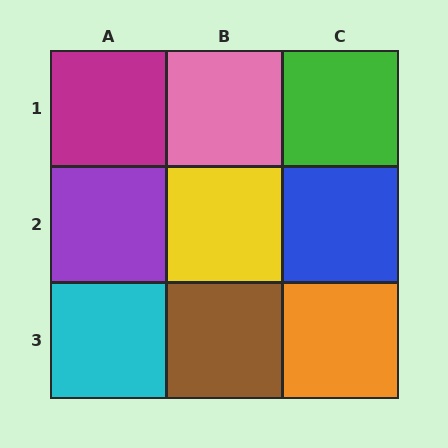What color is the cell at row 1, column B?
Pink.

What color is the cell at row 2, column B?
Yellow.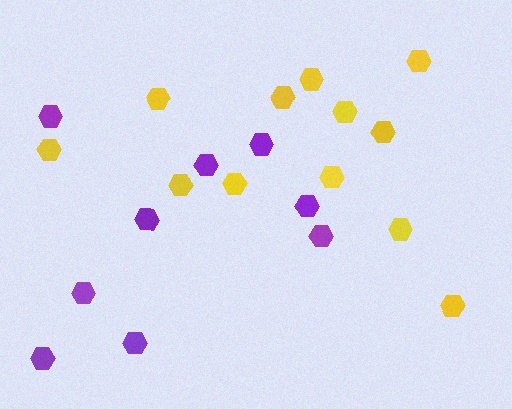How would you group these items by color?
There are 2 groups: one group of purple hexagons (9) and one group of yellow hexagons (12).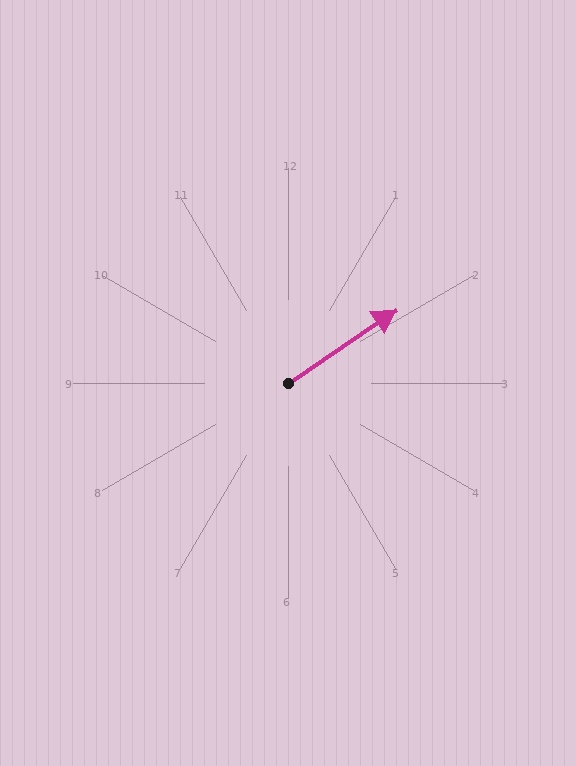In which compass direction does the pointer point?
Northeast.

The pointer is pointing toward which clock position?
Roughly 2 o'clock.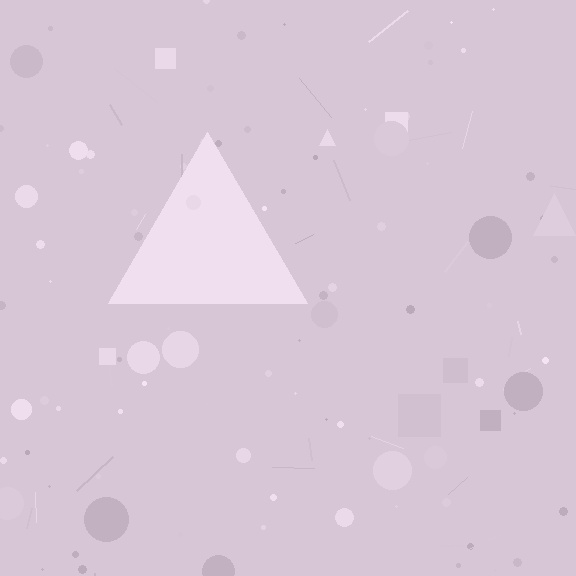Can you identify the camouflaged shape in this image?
The camouflaged shape is a triangle.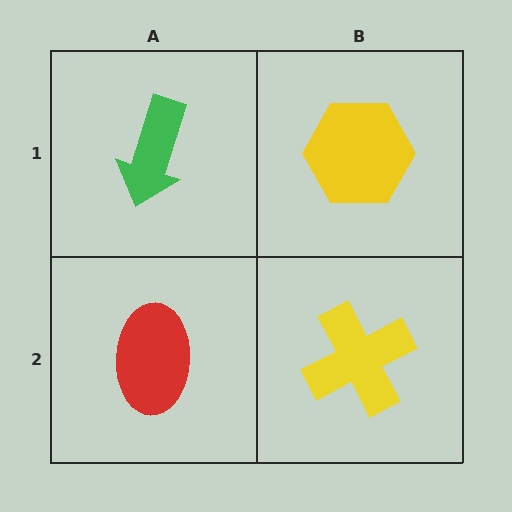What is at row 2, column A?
A red ellipse.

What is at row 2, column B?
A yellow cross.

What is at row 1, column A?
A green arrow.